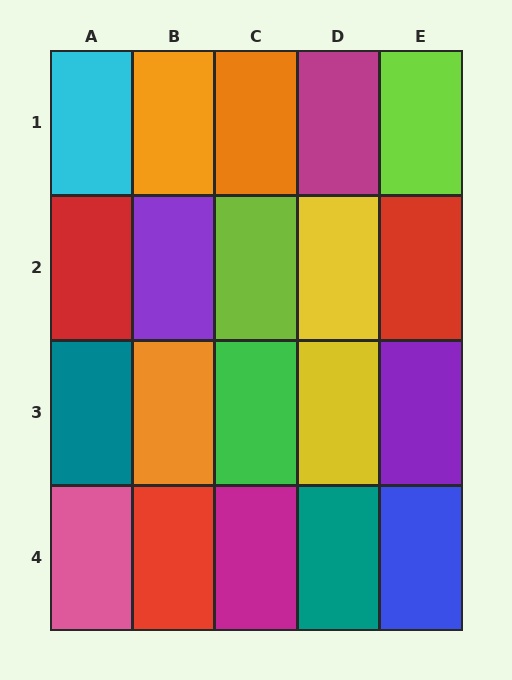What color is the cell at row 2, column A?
Red.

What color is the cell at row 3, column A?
Teal.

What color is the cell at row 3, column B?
Orange.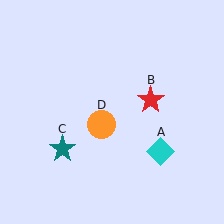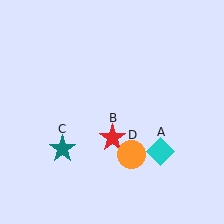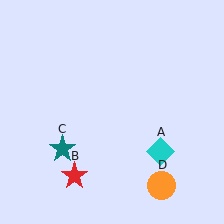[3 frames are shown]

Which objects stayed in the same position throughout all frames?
Cyan diamond (object A) and teal star (object C) remained stationary.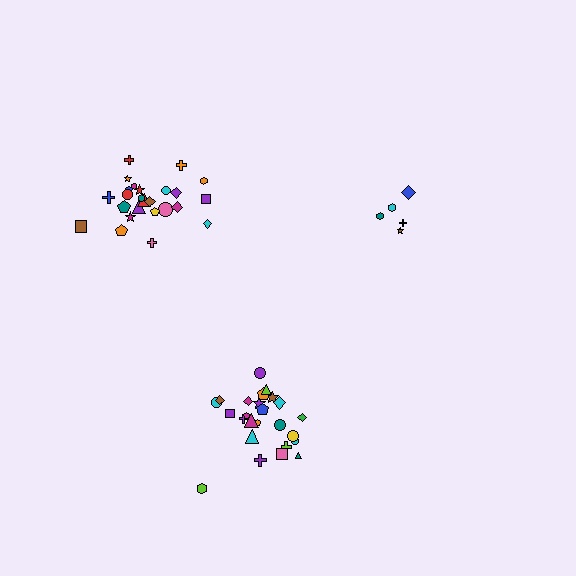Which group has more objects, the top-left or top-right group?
The top-left group.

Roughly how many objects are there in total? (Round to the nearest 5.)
Roughly 55 objects in total.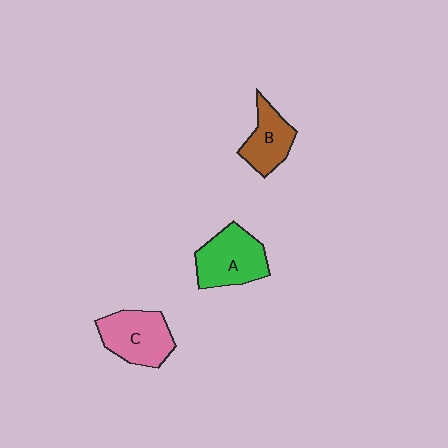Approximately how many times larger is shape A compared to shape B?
Approximately 1.3 times.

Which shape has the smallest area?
Shape B (brown).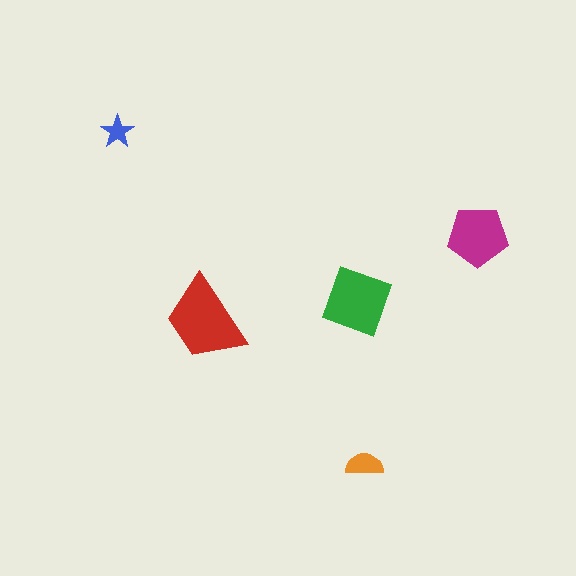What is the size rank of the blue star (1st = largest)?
5th.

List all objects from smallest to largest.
The blue star, the orange semicircle, the magenta pentagon, the green diamond, the red trapezoid.